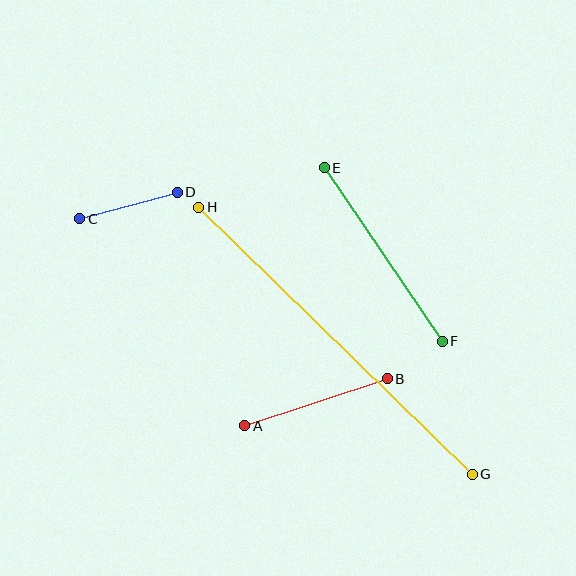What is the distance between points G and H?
The distance is approximately 382 pixels.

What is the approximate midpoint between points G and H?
The midpoint is at approximately (336, 341) pixels.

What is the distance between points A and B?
The distance is approximately 150 pixels.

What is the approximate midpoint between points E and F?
The midpoint is at approximately (383, 255) pixels.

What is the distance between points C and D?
The distance is approximately 101 pixels.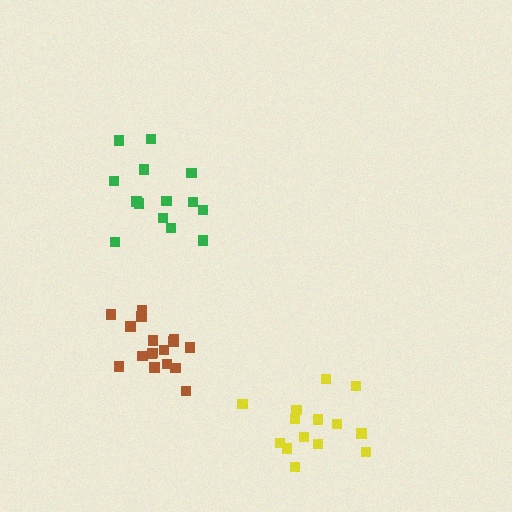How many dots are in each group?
Group 1: 14 dots, Group 2: 14 dots, Group 3: 17 dots (45 total).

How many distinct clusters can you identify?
There are 3 distinct clusters.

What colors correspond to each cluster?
The clusters are colored: green, yellow, brown.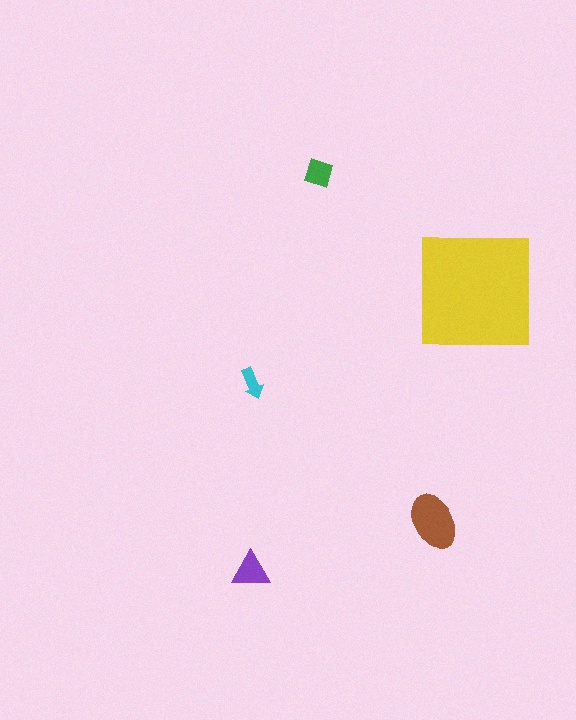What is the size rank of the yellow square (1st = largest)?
1st.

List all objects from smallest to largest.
The cyan arrow, the green diamond, the purple triangle, the brown ellipse, the yellow square.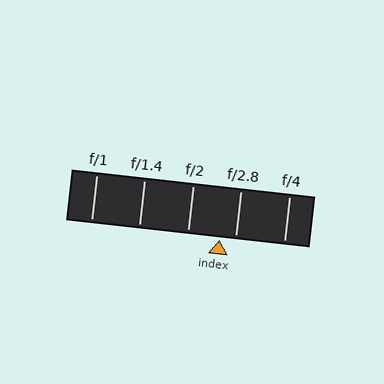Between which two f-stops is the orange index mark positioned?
The index mark is between f/2 and f/2.8.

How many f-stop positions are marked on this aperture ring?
There are 5 f-stop positions marked.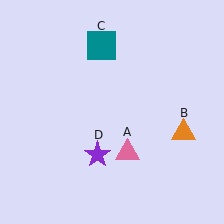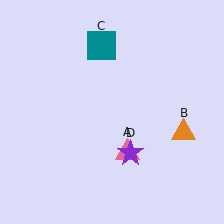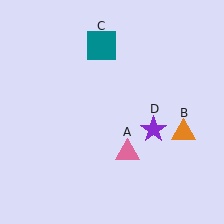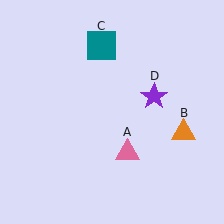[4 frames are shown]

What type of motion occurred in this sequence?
The purple star (object D) rotated counterclockwise around the center of the scene.